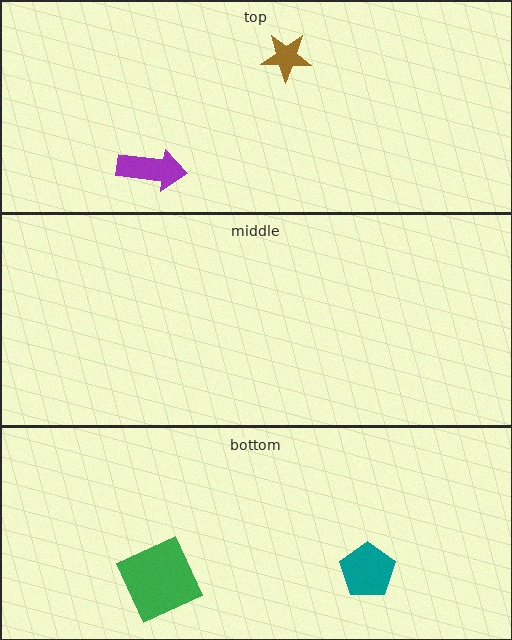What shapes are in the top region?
The purple arrow, the brown star.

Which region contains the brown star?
The top region.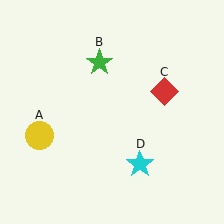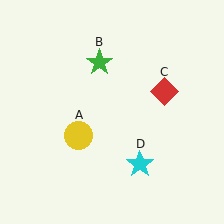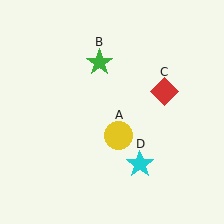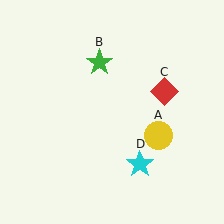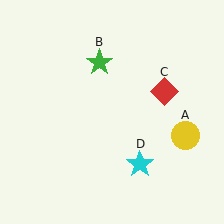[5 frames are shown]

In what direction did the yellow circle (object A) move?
The yellow circle (object A) moved right.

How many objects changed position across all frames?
1 object changed position: yellow circle (object A).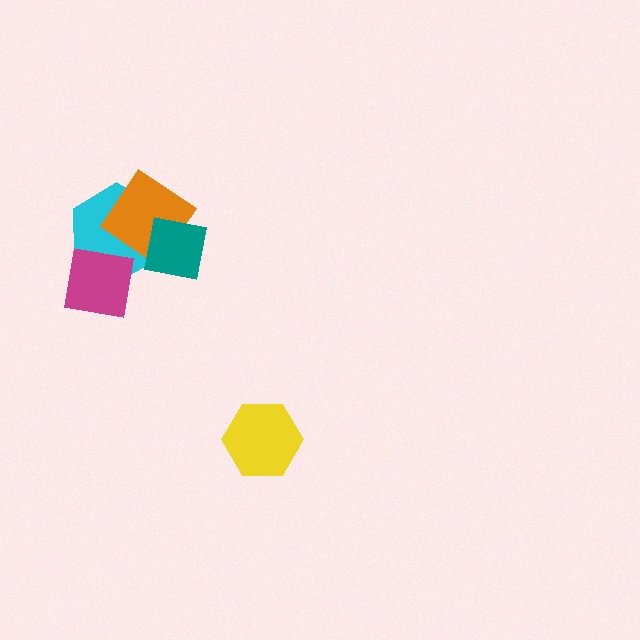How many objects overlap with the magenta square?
1 object overlaps with the magenta square.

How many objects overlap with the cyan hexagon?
3 objects overlap with the cyan hexagon.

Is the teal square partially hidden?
No, no other shape covers it.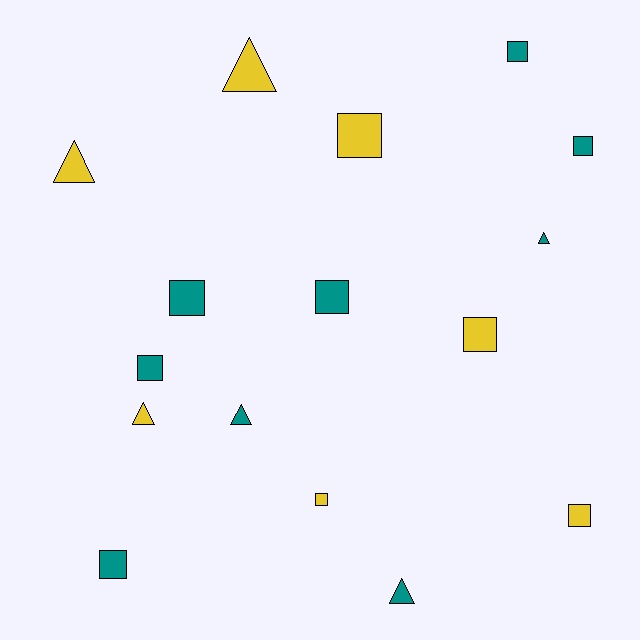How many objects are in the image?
There are 16 objects.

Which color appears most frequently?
Teal, with 9 objects.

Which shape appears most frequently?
Square, with 10 objects.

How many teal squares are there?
There are 6 teal squares.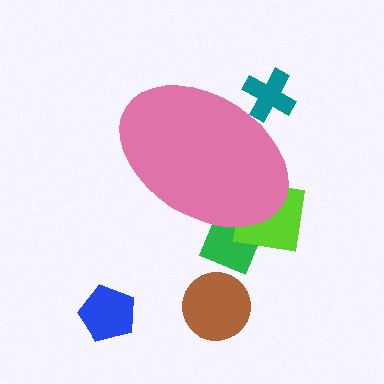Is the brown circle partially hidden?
No, the brown circle is fully visible.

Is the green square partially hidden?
Yes, the green square is partially hidden behind the pink ellipse.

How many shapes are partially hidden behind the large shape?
3 shapes are partially hidden.